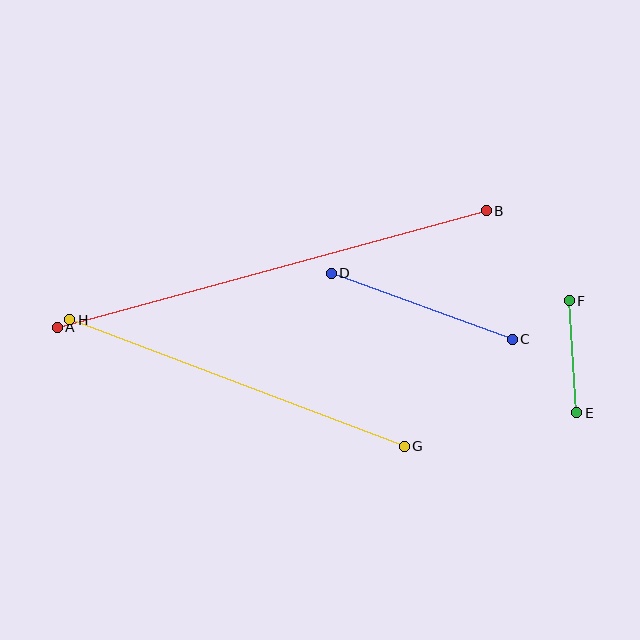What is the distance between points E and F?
The distance is approximately 112 pixels.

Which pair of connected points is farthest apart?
Points A and B are farthest apart.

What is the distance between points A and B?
The distance is approximately 444 pixels.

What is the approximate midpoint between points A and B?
The midpoint is at approximately (272, 269) pixels.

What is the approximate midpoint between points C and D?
The midpoint is at approximately (422, 306) pixels.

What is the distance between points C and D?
The distance is approximately 193 pixels.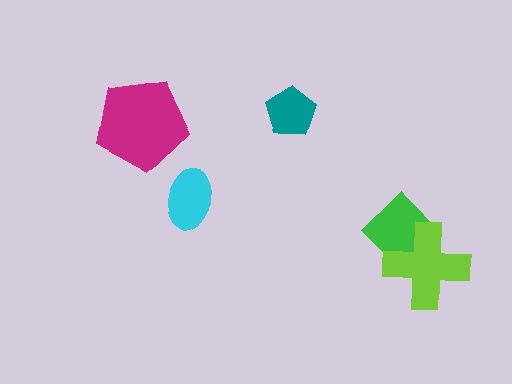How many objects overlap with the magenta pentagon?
0 objects overlap with the magenta pentagon.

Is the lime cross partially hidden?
No, no other shape covers it.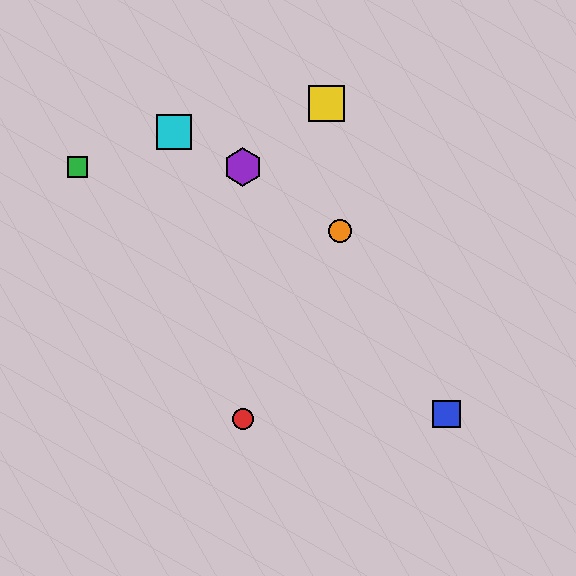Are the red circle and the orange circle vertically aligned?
No, the red circle is at x≈243 and the orange circle is at x≈340.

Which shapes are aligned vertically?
The red circle, the purple hexagon are aligned vertically.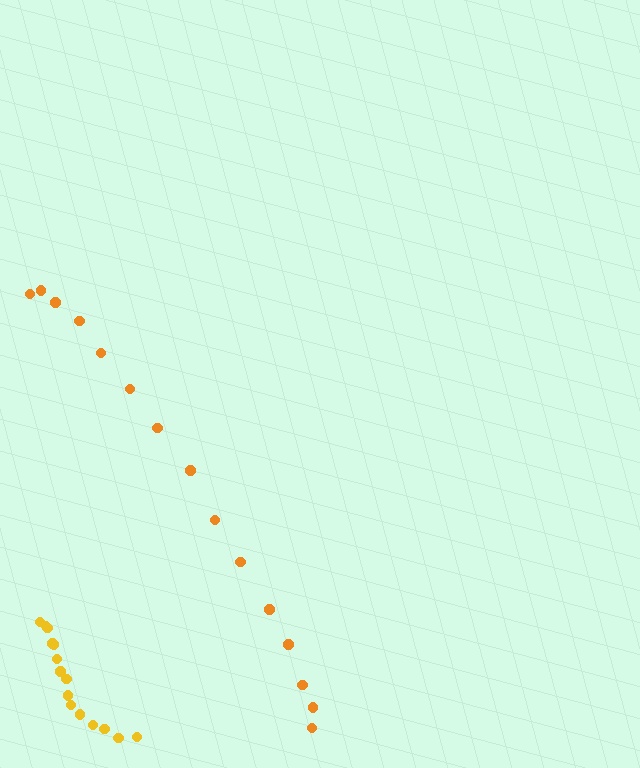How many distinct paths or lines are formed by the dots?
There are 2 distinct paths.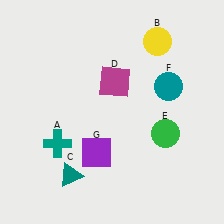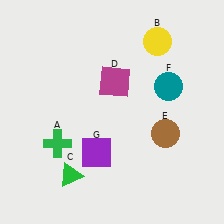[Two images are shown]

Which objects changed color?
A changed from teal to green. C changed from teal to green. E changed from green to brown.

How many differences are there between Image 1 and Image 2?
There are 3 differences between the two images.